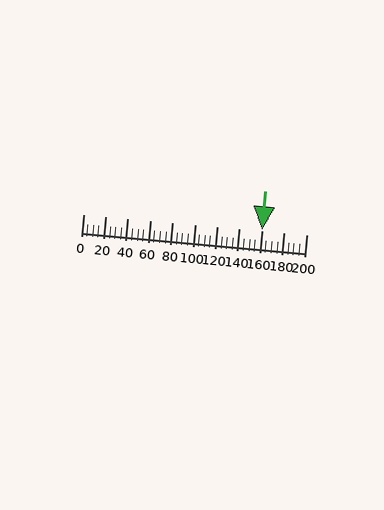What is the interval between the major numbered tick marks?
The major tick marks are spaced 20 units apart.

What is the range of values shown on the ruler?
The ruler shows values from 0 to 200.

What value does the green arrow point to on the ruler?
The green arrow points to approximately 160.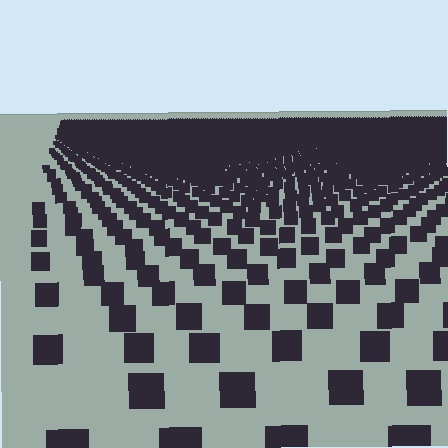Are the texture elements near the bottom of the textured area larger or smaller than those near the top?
Larger. Near the bottom, elements are closer to the viewer and appear at a bigger on-screen size.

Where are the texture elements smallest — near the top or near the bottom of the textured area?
Near the top.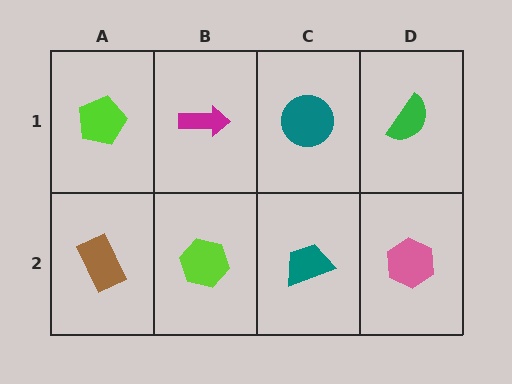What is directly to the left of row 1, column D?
A teal circle.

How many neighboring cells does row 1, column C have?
3.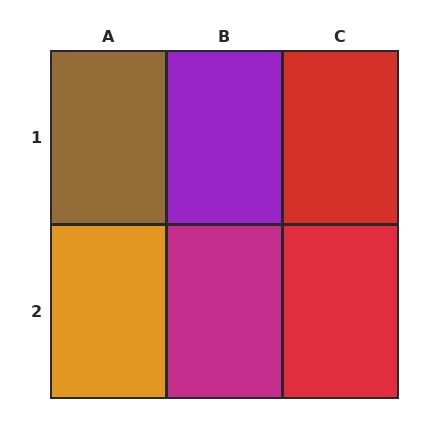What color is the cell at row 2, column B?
Magenta.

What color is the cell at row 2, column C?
Red.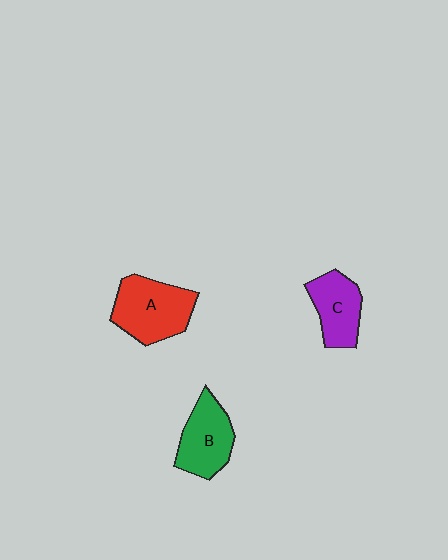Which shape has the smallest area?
Shape C (purple).